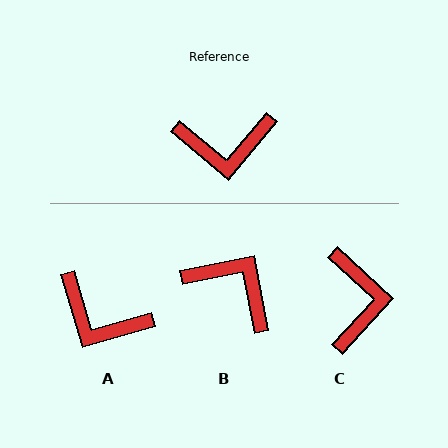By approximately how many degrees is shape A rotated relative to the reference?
Approximately 34 degrees clockwise.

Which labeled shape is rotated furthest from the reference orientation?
B, about 141 degrees away.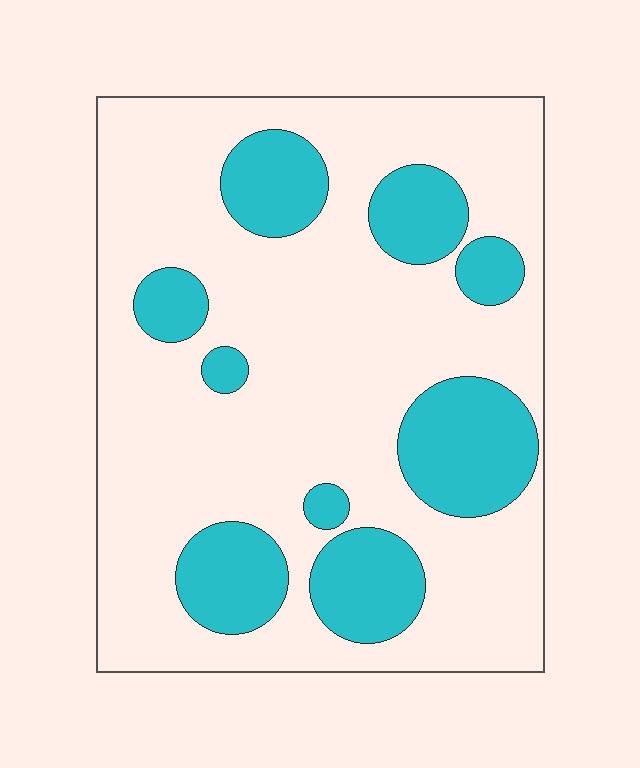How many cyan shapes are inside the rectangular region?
9.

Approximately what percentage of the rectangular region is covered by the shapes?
Approximately 25%.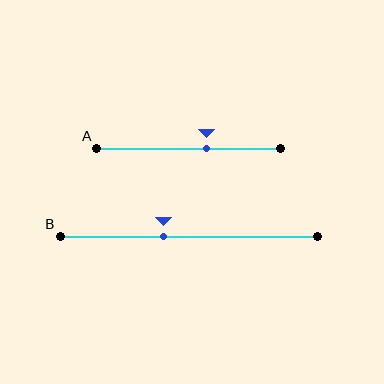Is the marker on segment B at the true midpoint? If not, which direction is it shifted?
No, the marker on segment B is shifted to the left by about 10% of the segment length.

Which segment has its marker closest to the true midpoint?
Segment B has its marker closest to the true midpoint.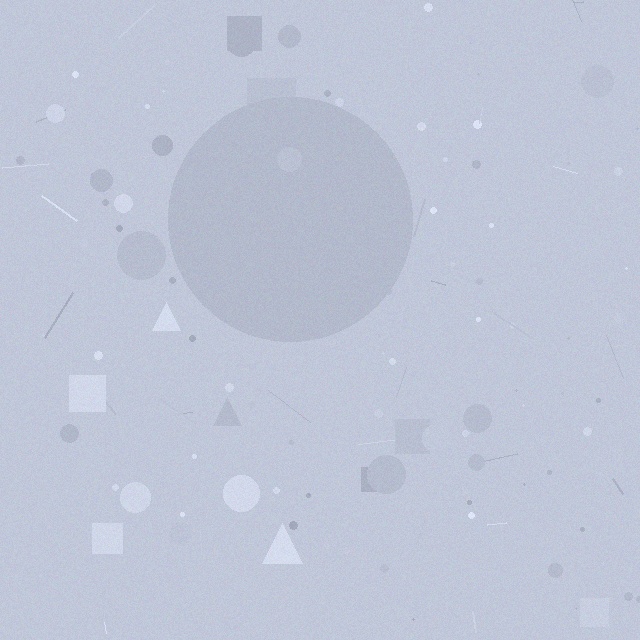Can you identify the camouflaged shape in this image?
The camouflaged shape is a circle.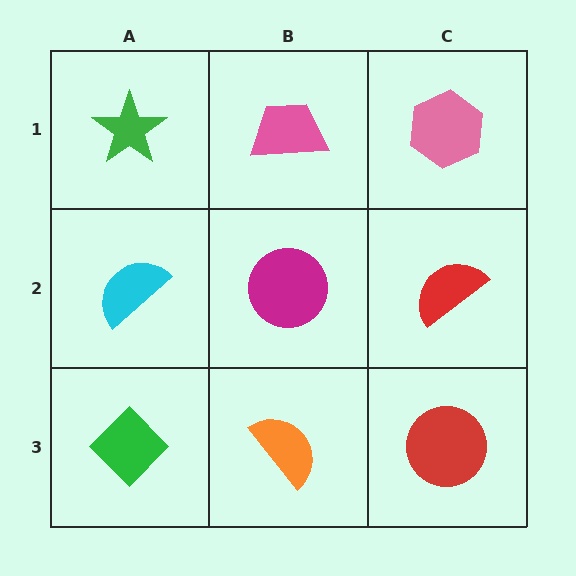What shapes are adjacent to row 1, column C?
A red semicircle (row 2, column C), a pink trapezoid (row 1, column B).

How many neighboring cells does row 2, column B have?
4.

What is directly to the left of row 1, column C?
A pink trapezoid.